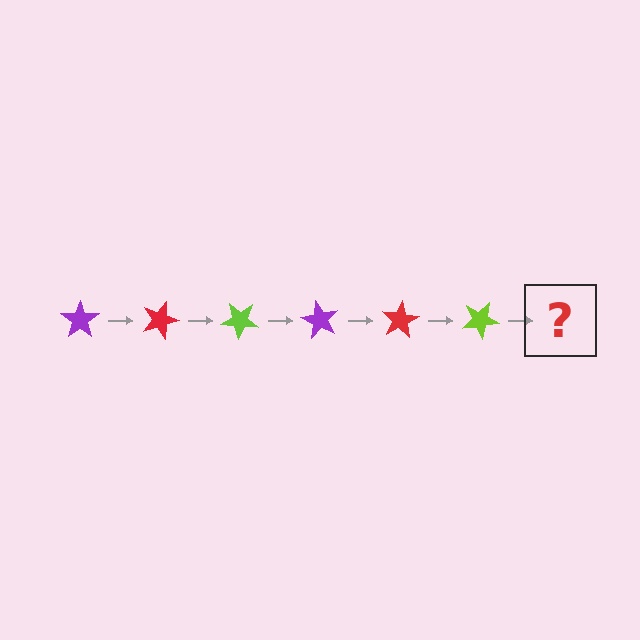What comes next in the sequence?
The next element should be a purple star, rotated 120 degrees from the start.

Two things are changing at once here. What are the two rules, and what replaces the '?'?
The two rules are that it rotates 20 degrees each step and the color cycles through purple, red, and lime. The '?' should be a purple star, rotated 120 degrees from the start.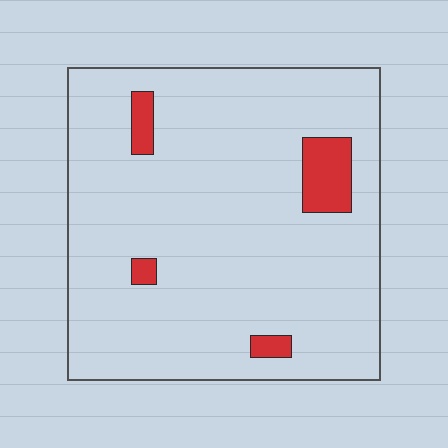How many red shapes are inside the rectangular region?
4.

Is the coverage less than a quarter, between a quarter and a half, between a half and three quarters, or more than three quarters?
Less than a quarter.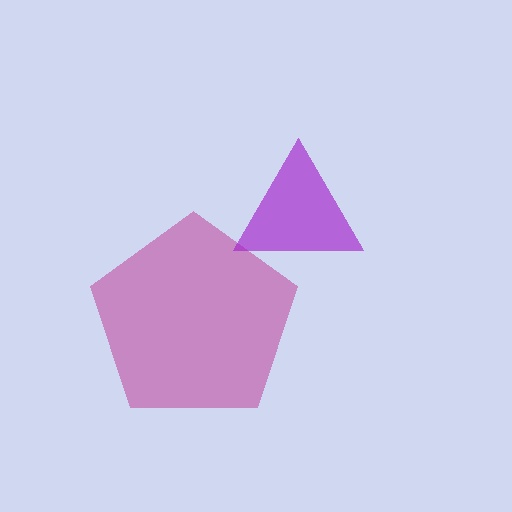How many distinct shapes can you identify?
There are 2 distinct shapes: a magenta pentagon, a purple triangle.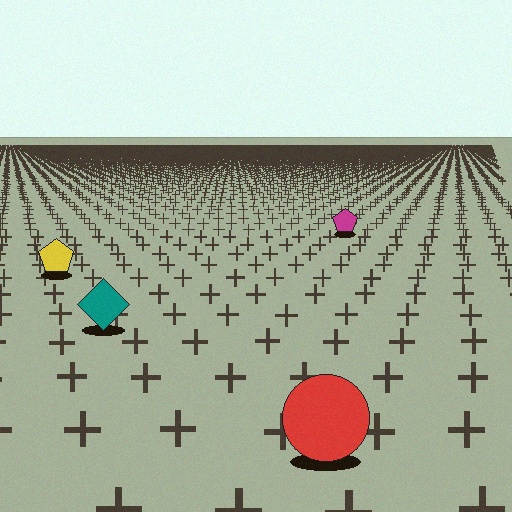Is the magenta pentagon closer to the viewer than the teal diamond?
No. The teal diamond is closer — you can tell from the texture gradient: the ground texture is coarser near it.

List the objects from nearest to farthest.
From nearest to farthest: the red circle, the teal diamond, the yellow pentagon, the magenta pentagon.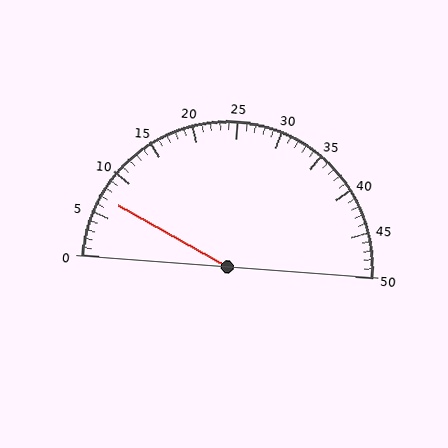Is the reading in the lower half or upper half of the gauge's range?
The reading is in the lower half of the range (0 to 50).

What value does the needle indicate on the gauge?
The needle indicates approximately 7.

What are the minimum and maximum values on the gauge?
The gauge ranges from 0 to 50.